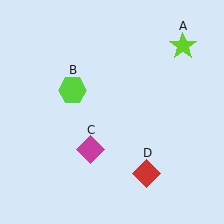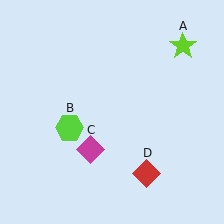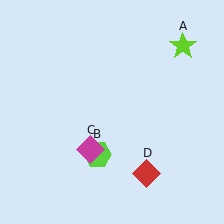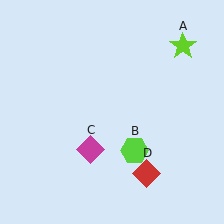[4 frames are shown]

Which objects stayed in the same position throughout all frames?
Lime star (object A) and magenta diamond (object C) and red diamond (object D) remained stationary.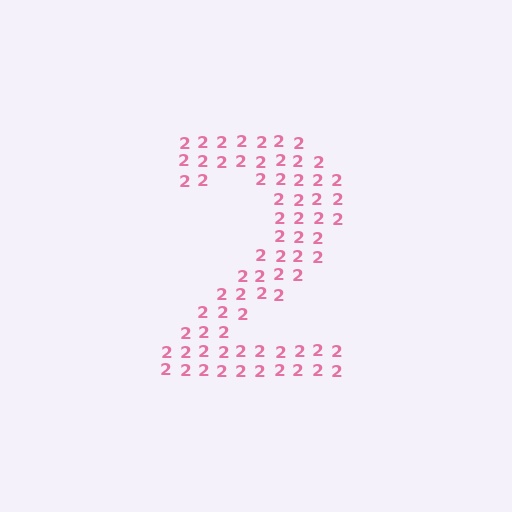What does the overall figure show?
The overall figure shows the digit 2.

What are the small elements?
The small elements are digit 2's.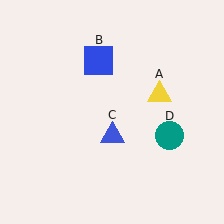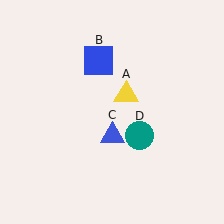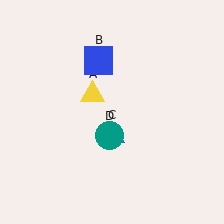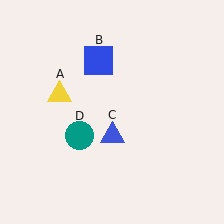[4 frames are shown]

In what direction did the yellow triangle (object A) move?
The yellow triangle (object A) moved left.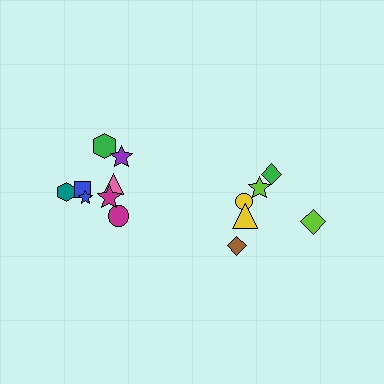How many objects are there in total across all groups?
There are 14 objects.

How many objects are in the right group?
There are 6 objects.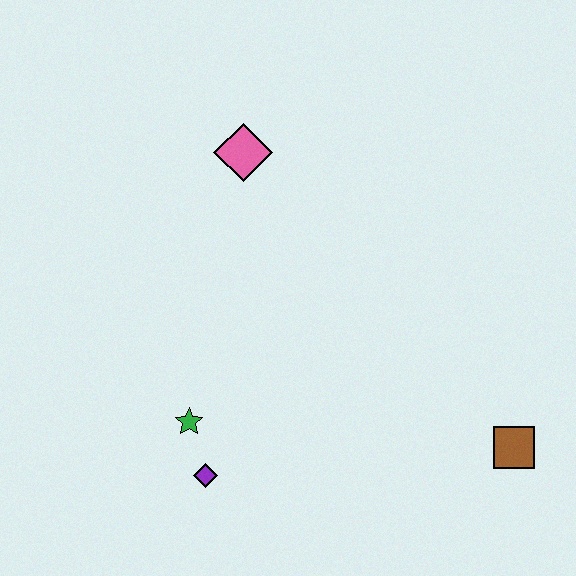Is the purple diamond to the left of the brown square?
Yes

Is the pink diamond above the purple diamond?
Yes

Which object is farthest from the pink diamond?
The brown square is farthest from the pink diamond.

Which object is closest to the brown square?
The purple diamond is closest to the brown square.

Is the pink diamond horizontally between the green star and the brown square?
Yes